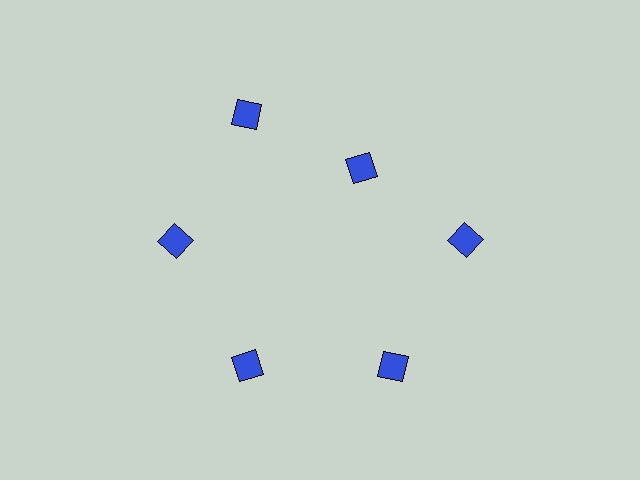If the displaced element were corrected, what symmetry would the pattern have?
It would have 6-fold rotational symmetry — the pattern would map onto itself every 60 degrees.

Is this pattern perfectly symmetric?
No. The 6 blue diamonds are arranged in a ring, but one element near the 1 o'clock position is pulled inward toward the center, breaking the 6-fold rotational symmetry.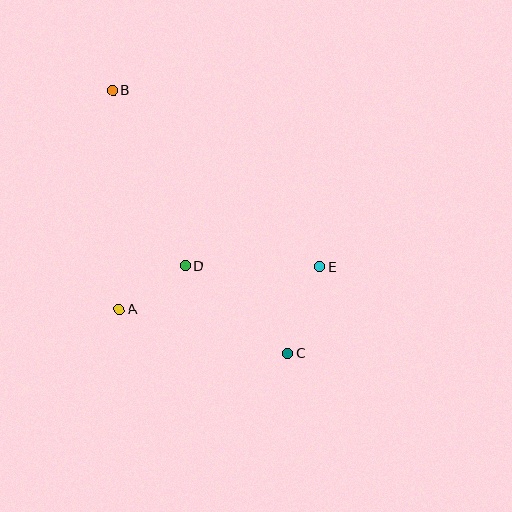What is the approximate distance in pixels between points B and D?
The distance between B and D is approximately 189 pixels.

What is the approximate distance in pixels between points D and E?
The distance between D and E is approximately 134 pixels.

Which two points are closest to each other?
Points A and D are closest to each other.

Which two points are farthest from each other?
Points B and C are farthest from each other.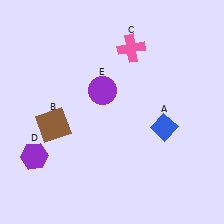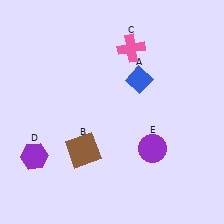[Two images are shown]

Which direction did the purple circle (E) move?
The purple circle (E) moved down.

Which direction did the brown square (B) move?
The brown square (B) moved right.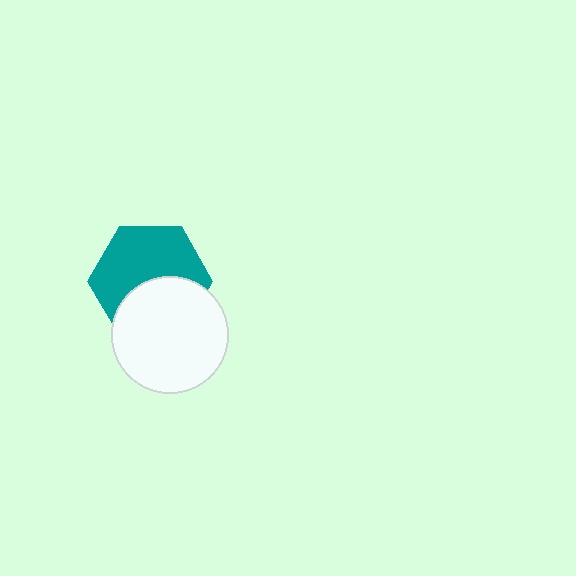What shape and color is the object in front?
The object in front is a white circle.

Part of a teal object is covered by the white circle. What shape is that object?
It is a hexagon.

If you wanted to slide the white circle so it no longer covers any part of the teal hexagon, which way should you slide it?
Slide it down — that is the most direct way to separate the two shapes.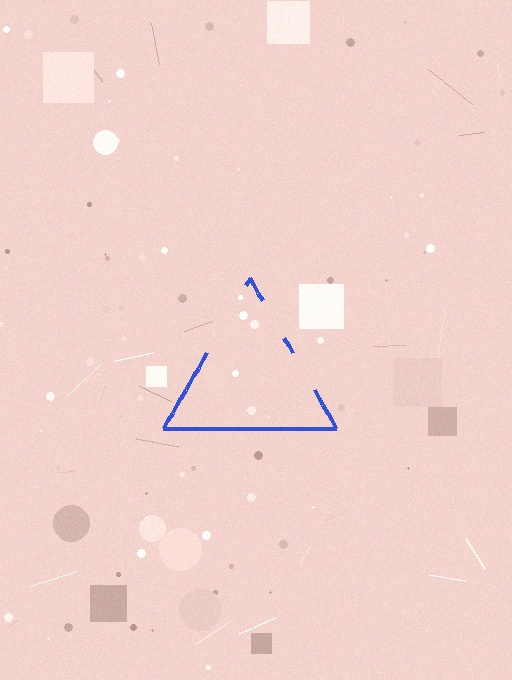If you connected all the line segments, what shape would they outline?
They would outline a triangle.